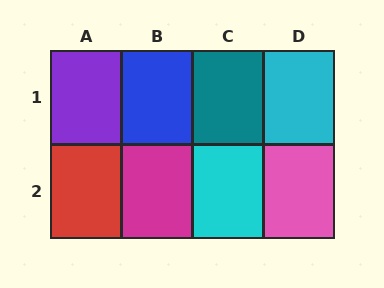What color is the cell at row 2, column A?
Red.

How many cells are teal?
1 cell is teal.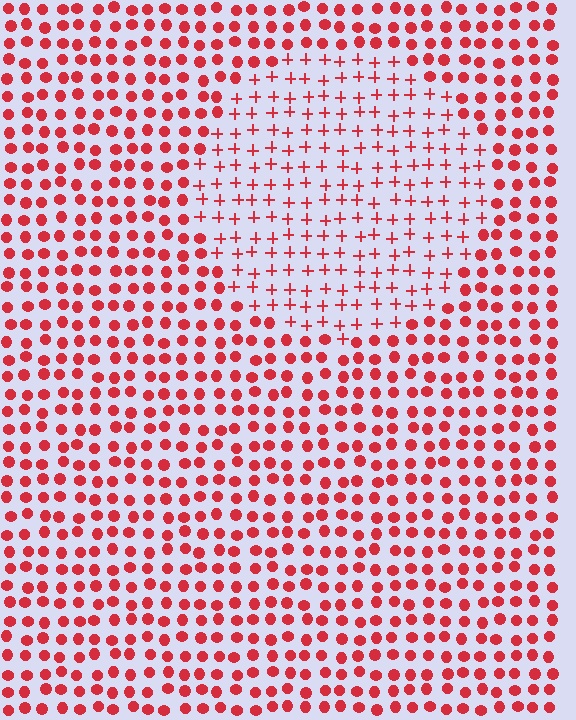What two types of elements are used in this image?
The image uses plus signs inside the circle region and circles outside it.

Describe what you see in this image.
The image is filled with small red elements arranged in a uniform grid. A circle-shaped region contains plus signs, while the surrounding area contains circles. The boundary is defined purely by the change in element shape.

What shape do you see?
I see a circle.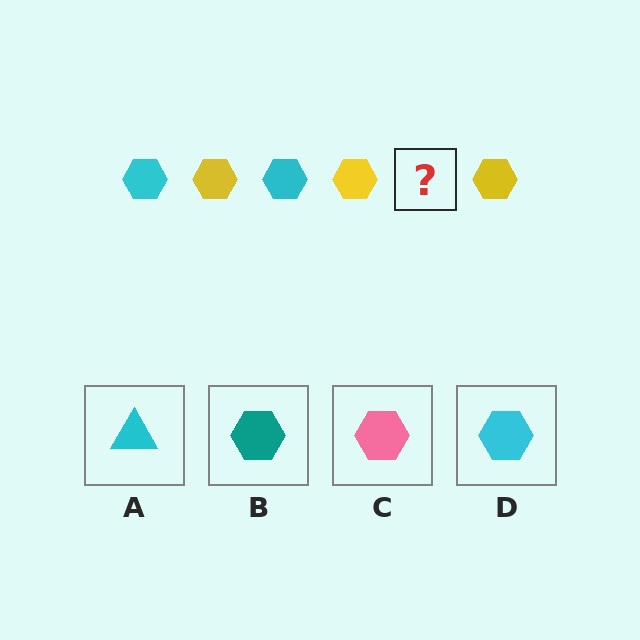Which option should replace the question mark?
Option D.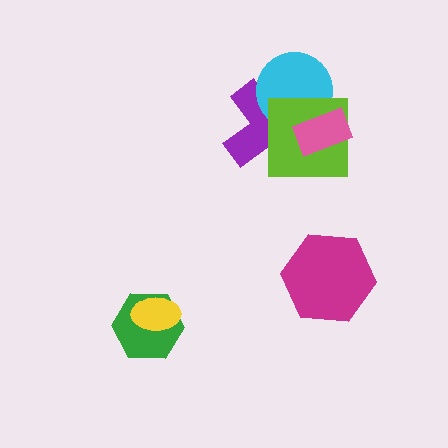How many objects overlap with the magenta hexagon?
0 objects overlap with the magenta hexagon.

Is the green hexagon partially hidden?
Yes, it is partially covered by another shape.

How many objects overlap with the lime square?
3 objects overlap with the lime square.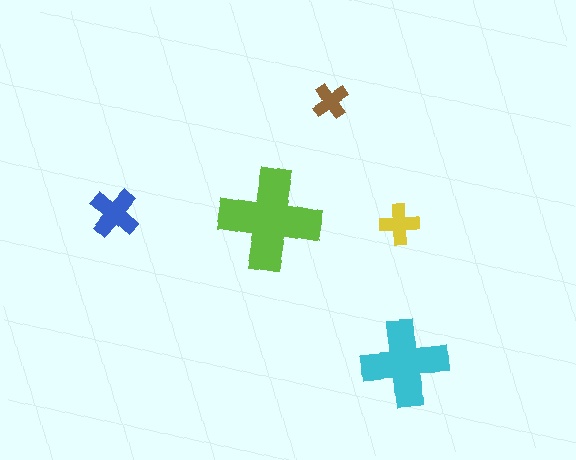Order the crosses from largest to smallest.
the lime one, the cyan one, the blue one, the yellow one, the brown one.